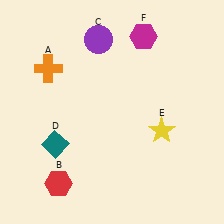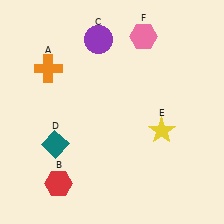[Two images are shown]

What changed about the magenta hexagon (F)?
In Image 1, F is magenta. In Image 2, it changed to pink.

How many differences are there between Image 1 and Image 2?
There is 1 difference between the two images.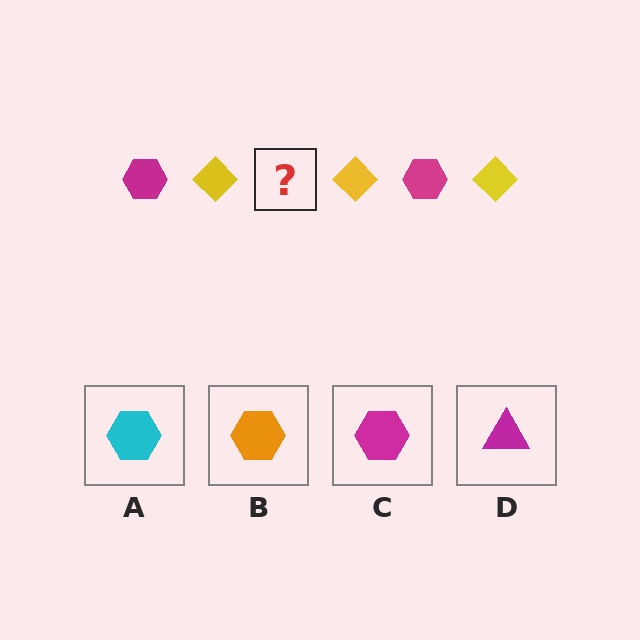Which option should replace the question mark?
Option C.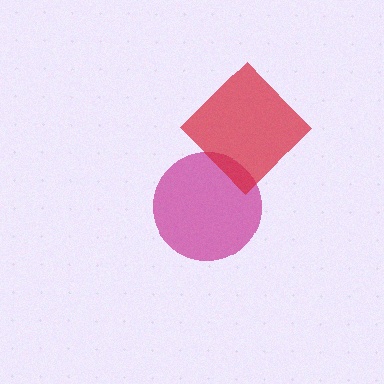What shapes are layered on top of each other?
The layered shapes are: a magenta circle, a red diamond.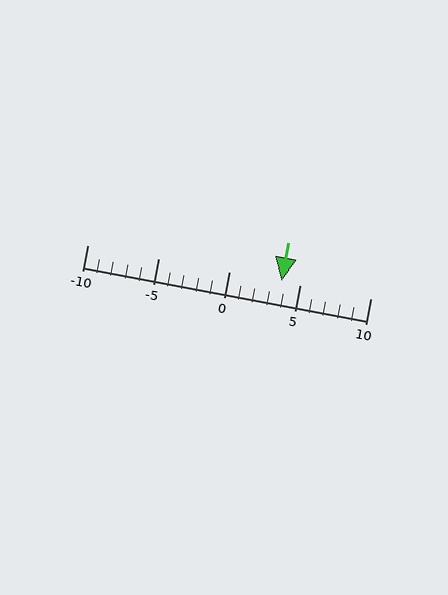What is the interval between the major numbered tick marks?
The major tick marks are spaced 5 units apart.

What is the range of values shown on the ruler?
The ruler shows values from -10 to 10.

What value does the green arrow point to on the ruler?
The green arrow points to approximately 4.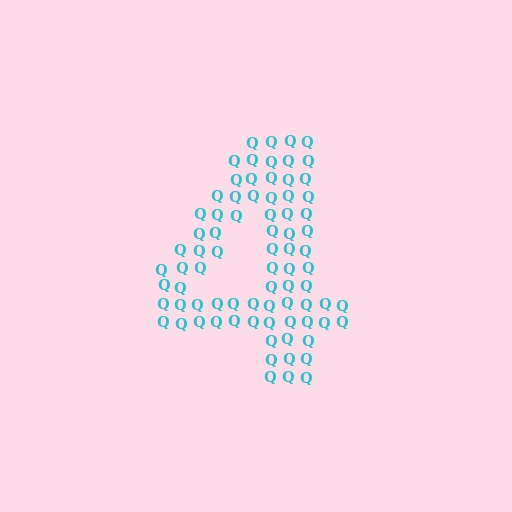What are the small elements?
The small elements are letter Q's.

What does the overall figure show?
The overall figure shows the digit 4.